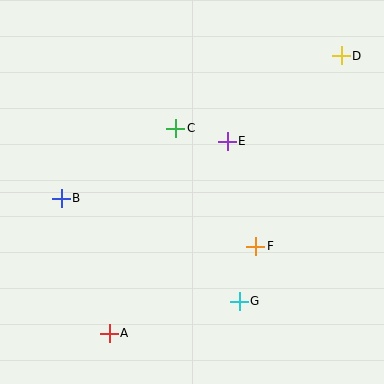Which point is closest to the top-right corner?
Point D is closest to the top-right corner.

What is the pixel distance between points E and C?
The distance between E and C is 53 pixels.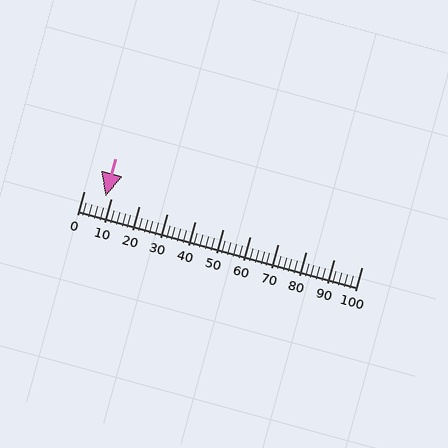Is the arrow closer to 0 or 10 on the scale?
The arrow is closer to 10.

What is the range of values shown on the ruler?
The ruler shows values from 0 to 100.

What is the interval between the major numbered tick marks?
The major tick marks are spaced 10 units apart.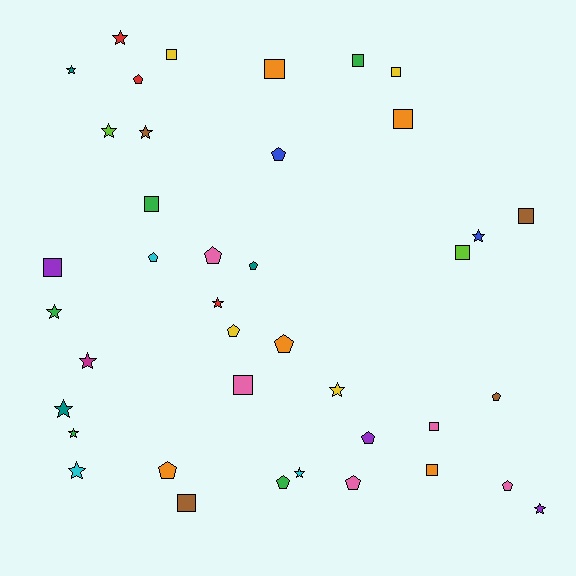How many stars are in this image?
There are 14 stars.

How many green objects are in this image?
There are 5 green objects.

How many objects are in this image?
There are 40 objects.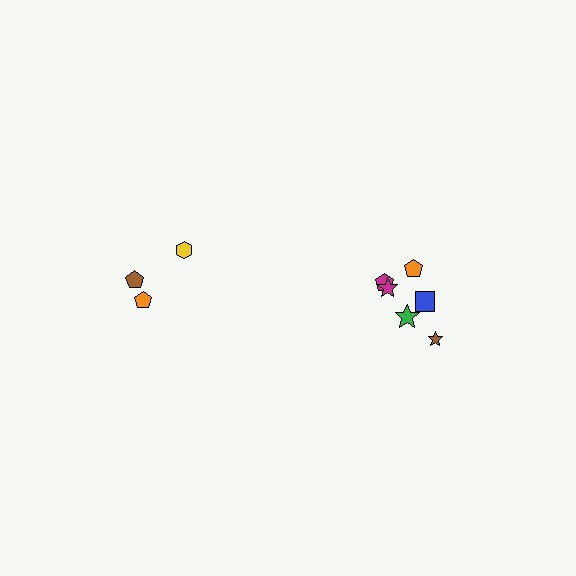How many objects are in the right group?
There are 6 objects.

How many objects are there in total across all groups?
There are 9 objects.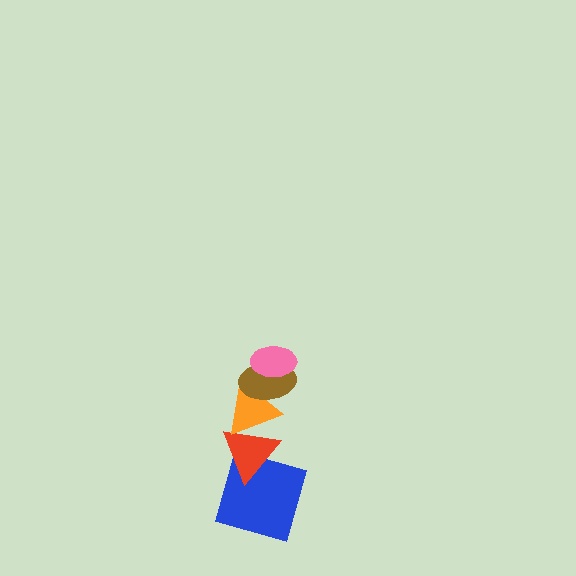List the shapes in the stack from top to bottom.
From top to bottom: the pink ellipse, the brown ellipse, the orange triangle, the red triangle, the blue square.